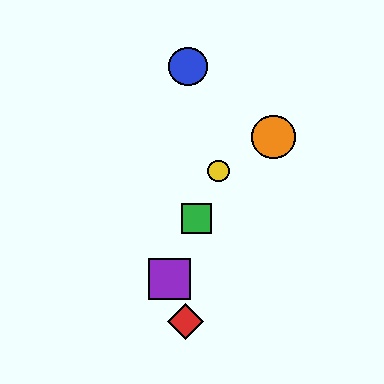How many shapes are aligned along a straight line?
3 shapes (the green square, the yellow circle, the purple square) are aligned along a straight line.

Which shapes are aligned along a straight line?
The green square, the yellow circle, the purple square are aligned along a straight line.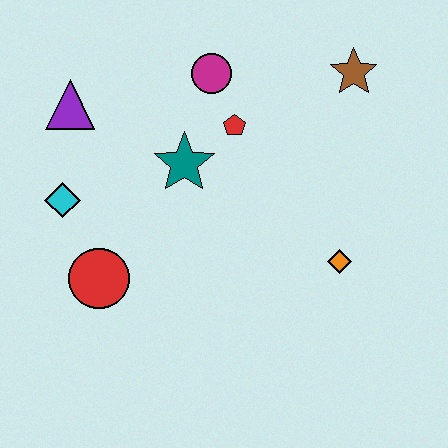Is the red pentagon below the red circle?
No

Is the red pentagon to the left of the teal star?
No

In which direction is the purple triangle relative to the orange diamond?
The purple triangle is to the left of the orange diamond.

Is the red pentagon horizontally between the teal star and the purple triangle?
No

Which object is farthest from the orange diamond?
The purple triangle is farthest from the orange diamond.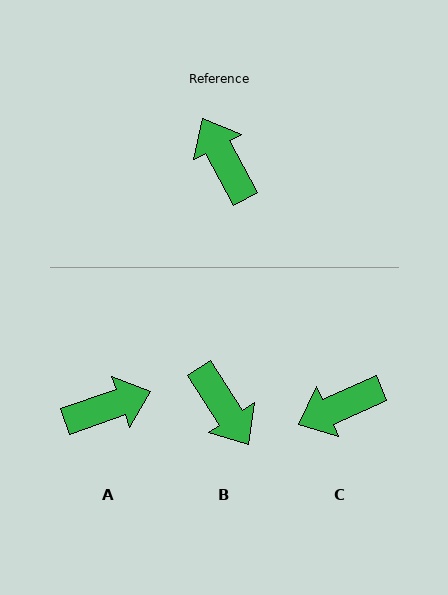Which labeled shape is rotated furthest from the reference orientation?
B, about 175 degrees away.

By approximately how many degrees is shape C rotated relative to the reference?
Approximately 86 degrees counter-clockwise.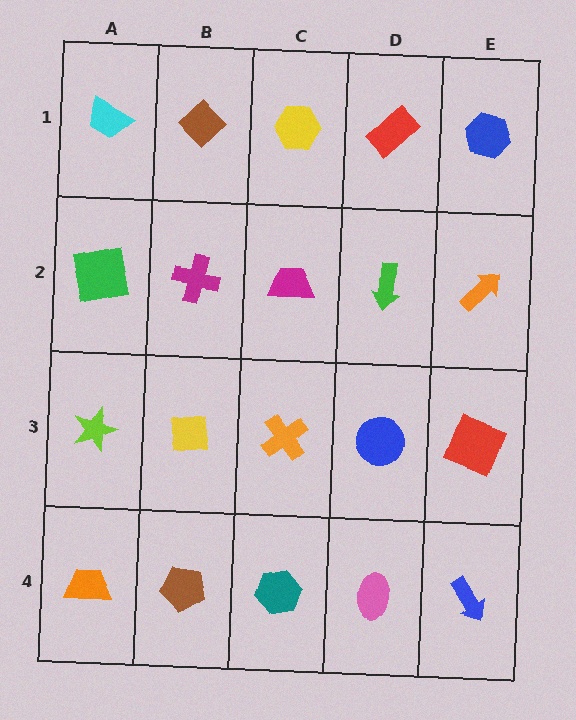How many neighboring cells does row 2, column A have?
3.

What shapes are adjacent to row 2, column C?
A yellow hexagon (row 1, column C), an orange cross (row 3, column C), a magenta cross (row 2, column B), a green arrow (row 2, column D).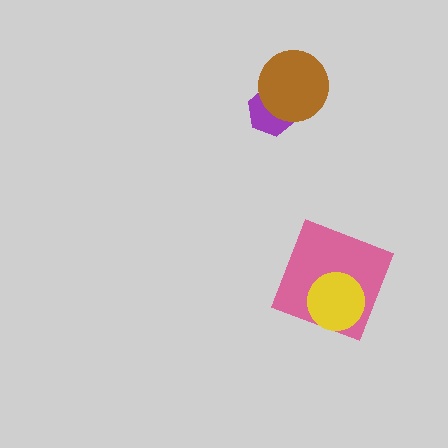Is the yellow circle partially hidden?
No, no other shape covers it.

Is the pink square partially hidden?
Yes, it is partially covered by another shape.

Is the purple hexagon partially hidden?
Yes, it is partially covered by another shape.